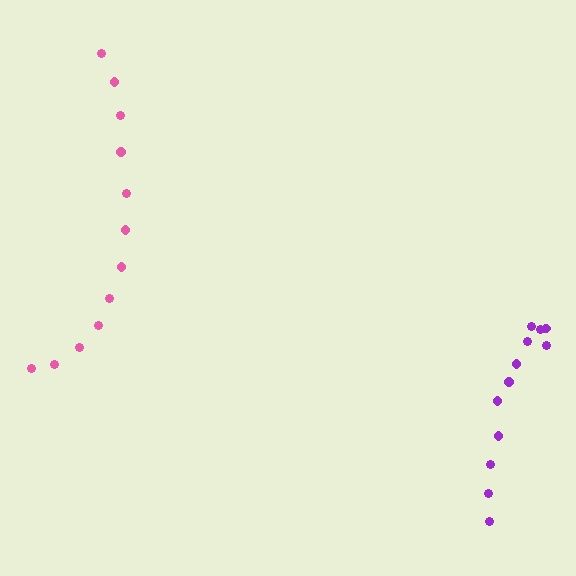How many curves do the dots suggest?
There are 2 distinct paths.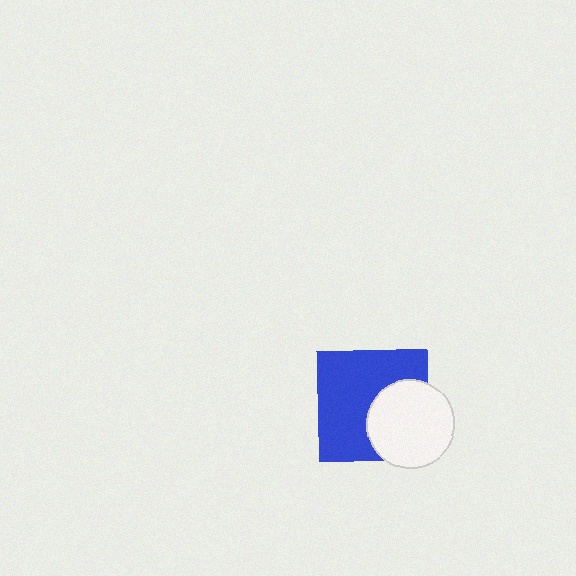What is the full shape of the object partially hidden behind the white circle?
The partially hidden object is a blue square.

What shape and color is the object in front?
The object in front is a white circle.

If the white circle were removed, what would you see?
You would see the complete blue square.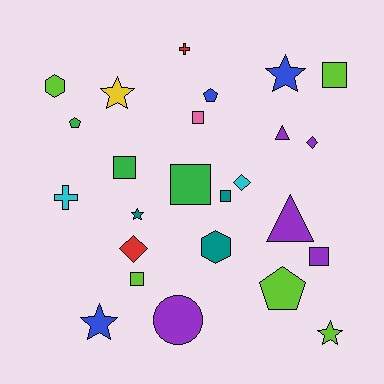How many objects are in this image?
There are 25 objects.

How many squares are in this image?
There are 7 squares.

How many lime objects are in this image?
There are 5 lime objects.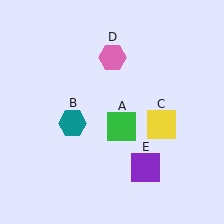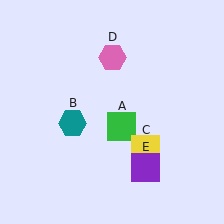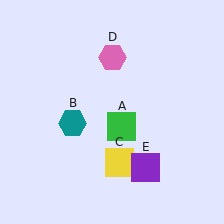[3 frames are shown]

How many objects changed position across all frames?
1 object changed position: yellow square (object C).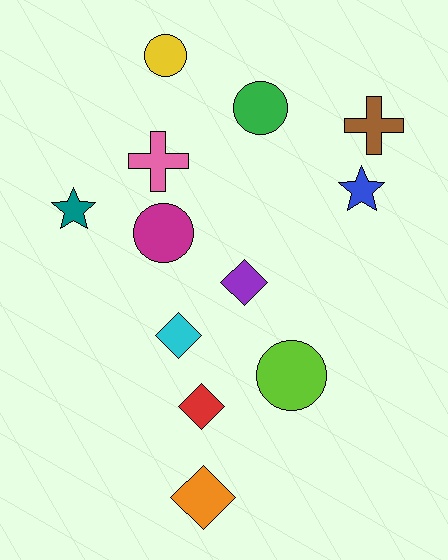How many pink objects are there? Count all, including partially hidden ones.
There is 1 pink object.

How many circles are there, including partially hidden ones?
There are 4 circles.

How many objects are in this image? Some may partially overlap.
There are 12 objects.